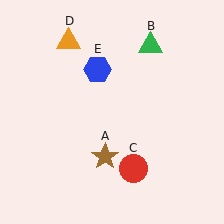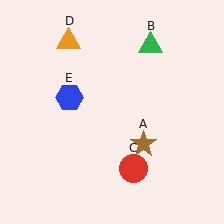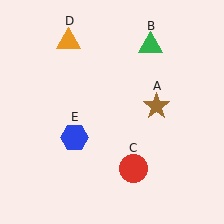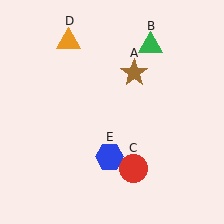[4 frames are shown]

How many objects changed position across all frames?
2 objects changed position: brown star (object A), blue hexagon (object E).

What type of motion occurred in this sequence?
The brown star (object A), blue hexagon (object E) rotated counterclockwise around the center of the scene.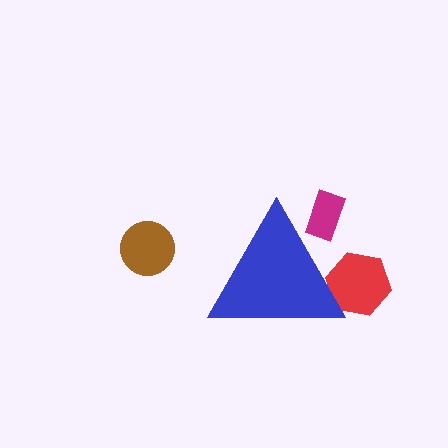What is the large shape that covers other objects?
A blue triangle.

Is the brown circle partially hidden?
No, the brown circle is fully visible.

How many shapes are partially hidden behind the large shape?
2 shapes are partially hidden.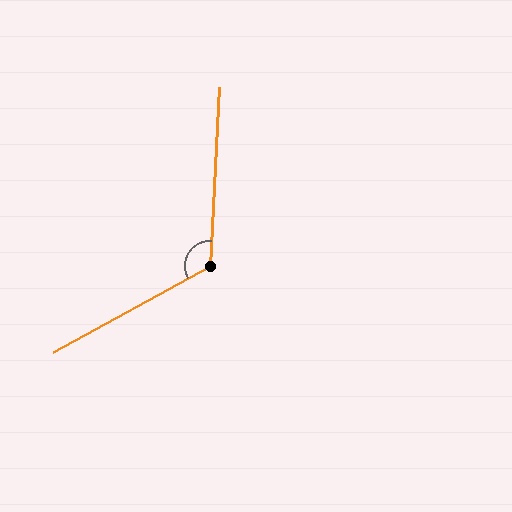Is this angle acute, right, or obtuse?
It is obtuse.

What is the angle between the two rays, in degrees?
Approximately 122 degrees.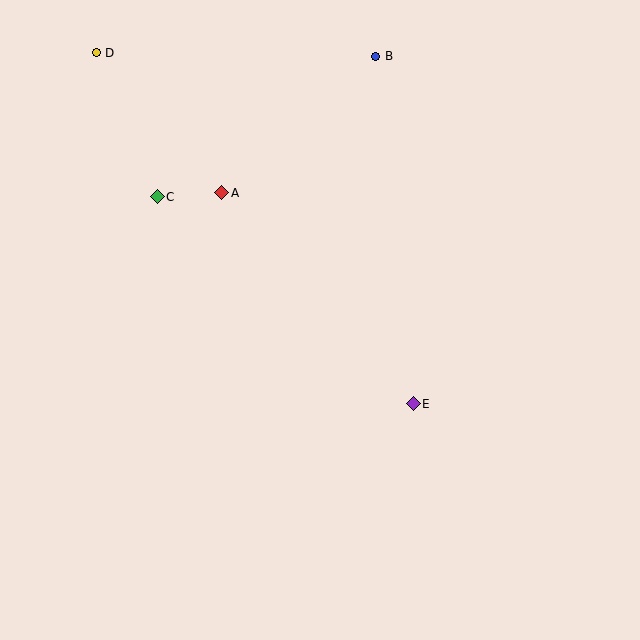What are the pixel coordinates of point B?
Point B is at (376, 56).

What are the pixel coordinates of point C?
Point C is at (157, 197).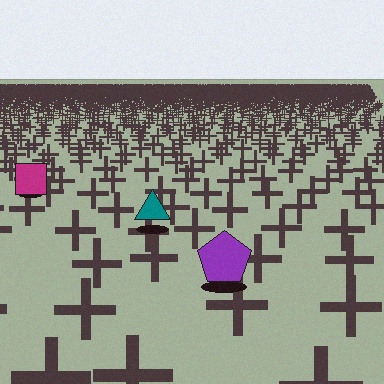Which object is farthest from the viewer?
The magenta square is farthest from the viewer. It appears smaller and the ground texture around it is denser.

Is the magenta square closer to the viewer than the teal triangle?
No. The teal triangle is closer — you can tell from the texture gradient: the ground texture is coarser near it.